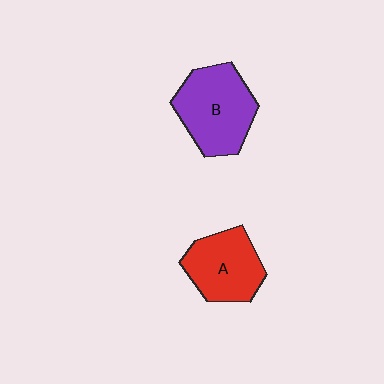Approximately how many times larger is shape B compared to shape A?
Approximately 1.2 times.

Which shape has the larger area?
Shape B (purple).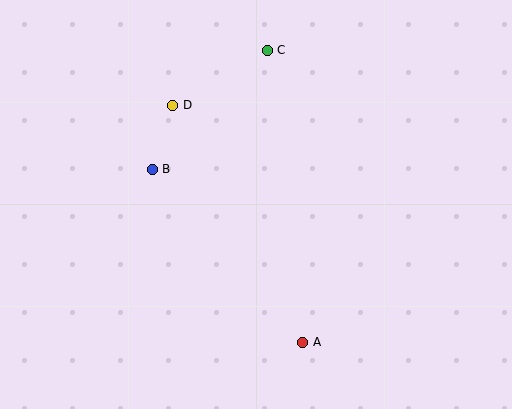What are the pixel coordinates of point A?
Point A is at (303, 342).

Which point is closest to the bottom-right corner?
Point A is closest to the bottom-right corner.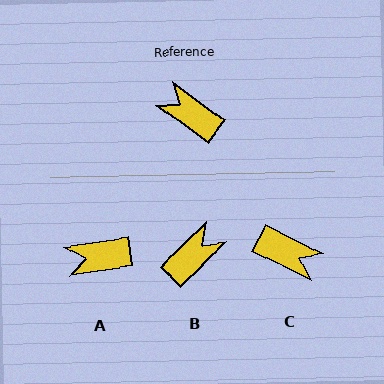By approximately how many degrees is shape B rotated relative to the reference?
Approximately 99 degrees clockwise.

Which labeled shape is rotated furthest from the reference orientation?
C, about 170 degrees away.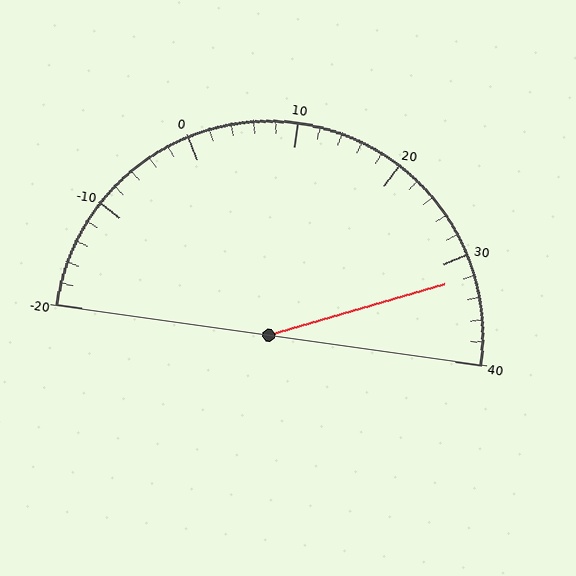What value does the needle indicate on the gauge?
The needle indicates approximately 32.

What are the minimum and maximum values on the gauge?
The gauge ranges from -20 to 40.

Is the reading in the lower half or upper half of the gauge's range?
The reading is in the upper half of the range (-20 to 40).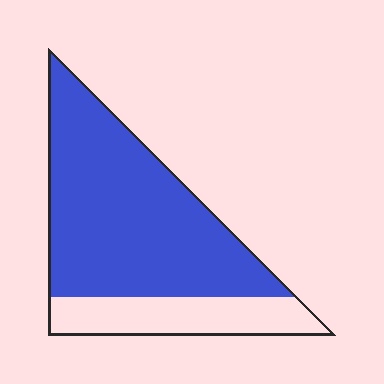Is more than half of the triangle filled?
Yes.